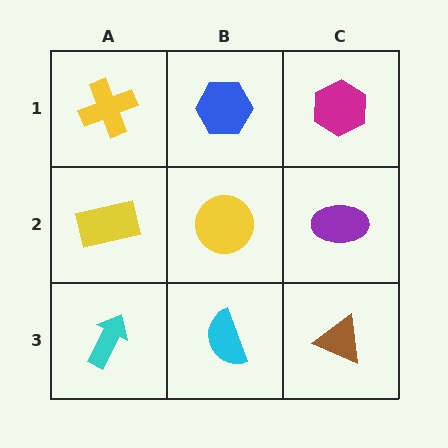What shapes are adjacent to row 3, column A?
A yellow rectangle (row 2, column A), a cyan semicircle (row 3, column B).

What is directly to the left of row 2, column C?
A yellow circle.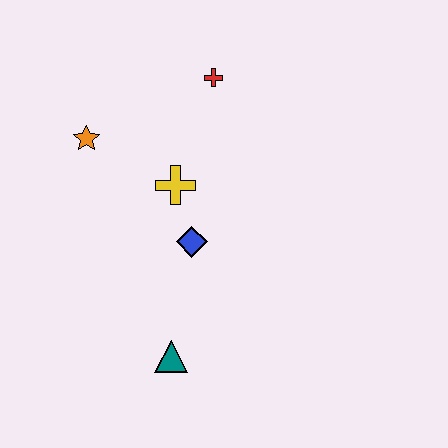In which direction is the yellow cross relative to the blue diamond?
The yellow cross is above the blue diamond.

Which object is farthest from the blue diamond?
The red cross is farthest from the blue diamond.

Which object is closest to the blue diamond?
The yellow cross is closest to the blue diamond.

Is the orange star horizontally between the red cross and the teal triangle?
No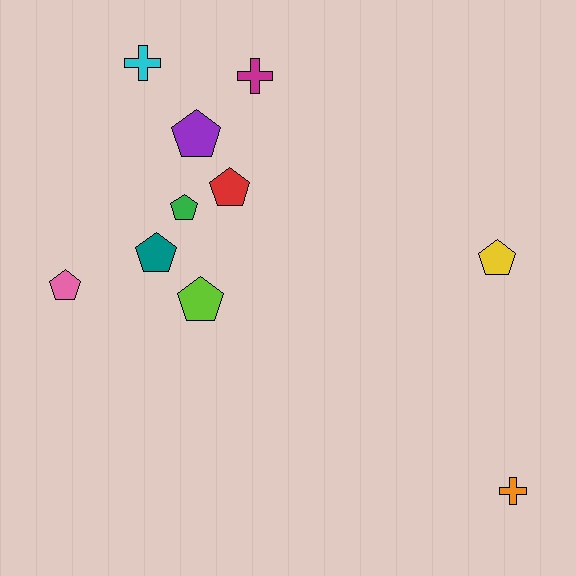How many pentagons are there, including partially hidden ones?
There are 7 pentagons.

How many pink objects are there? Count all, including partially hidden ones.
There is 1 pink object.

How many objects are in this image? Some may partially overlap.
There are 10 objects.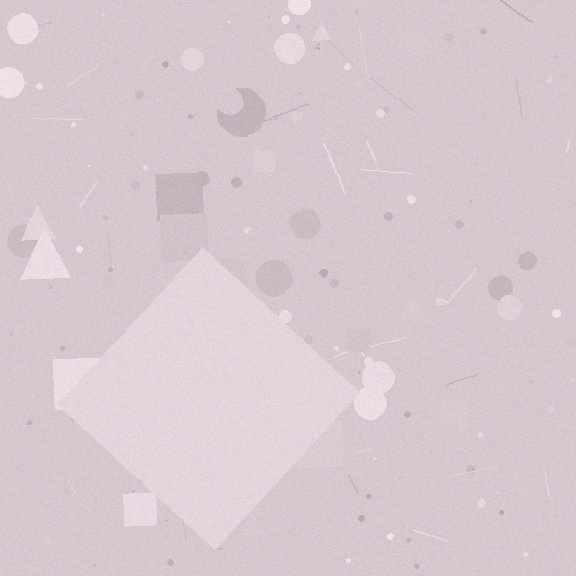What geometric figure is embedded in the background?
A diamond is embedded in the background.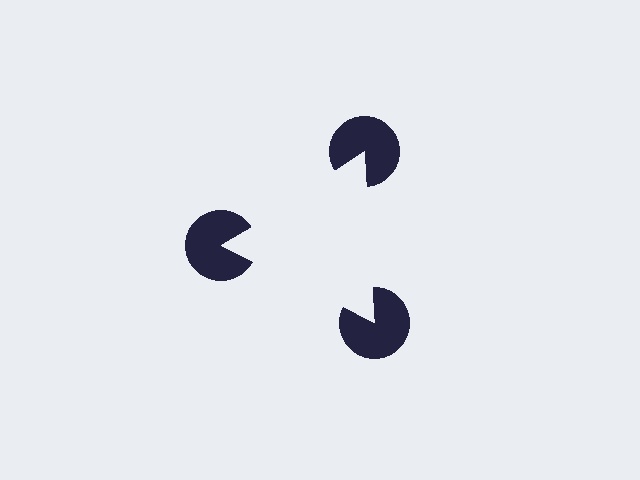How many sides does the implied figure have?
3 sides.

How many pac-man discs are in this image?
There are 3 — one at each vertex of the illusory triangle.